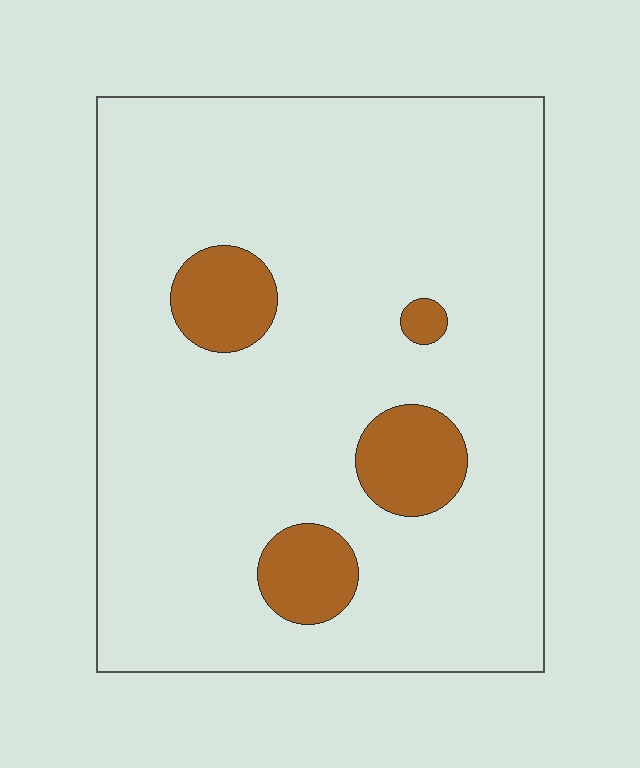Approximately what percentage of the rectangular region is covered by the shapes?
Approximately 10%.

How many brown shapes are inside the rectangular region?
4.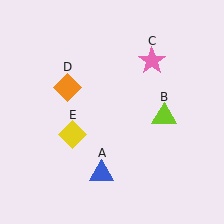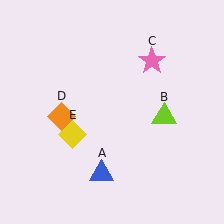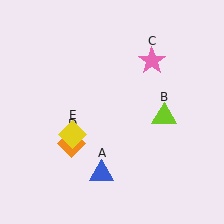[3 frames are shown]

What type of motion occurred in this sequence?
The orange diamond (object D) rotated counterclockwise around the center of the scene.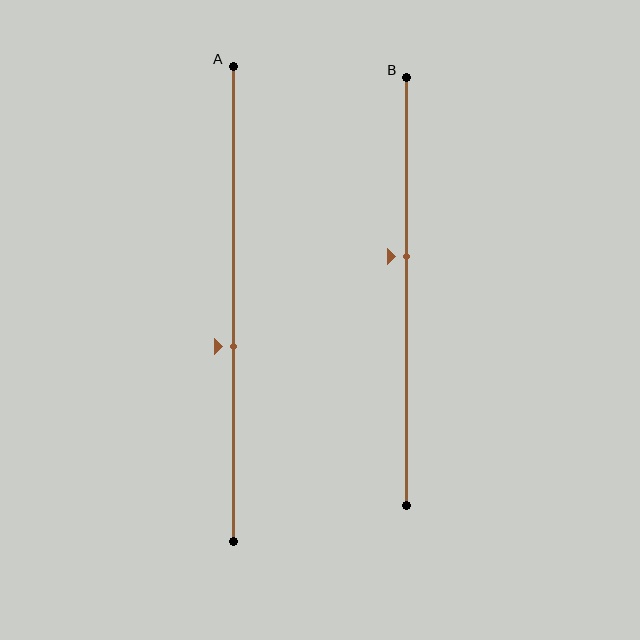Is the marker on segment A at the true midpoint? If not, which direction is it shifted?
No, the marker on segment A is shifted downward by about 9% of the segment length.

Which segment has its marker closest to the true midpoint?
Segment B has its marker closest to the true midpoint.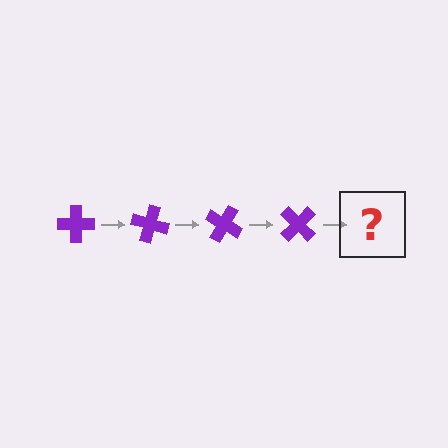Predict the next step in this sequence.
The next step is a purple cross rotated 60 degrees.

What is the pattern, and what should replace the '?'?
The pattern is that the cross rotates 15 degrees each step. The '?' should be a purple cross rotated 60 degrees.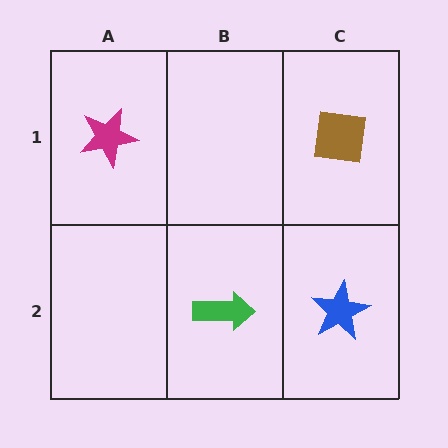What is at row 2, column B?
A green arrow.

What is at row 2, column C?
A blue star.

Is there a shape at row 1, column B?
No, that cell is empty.